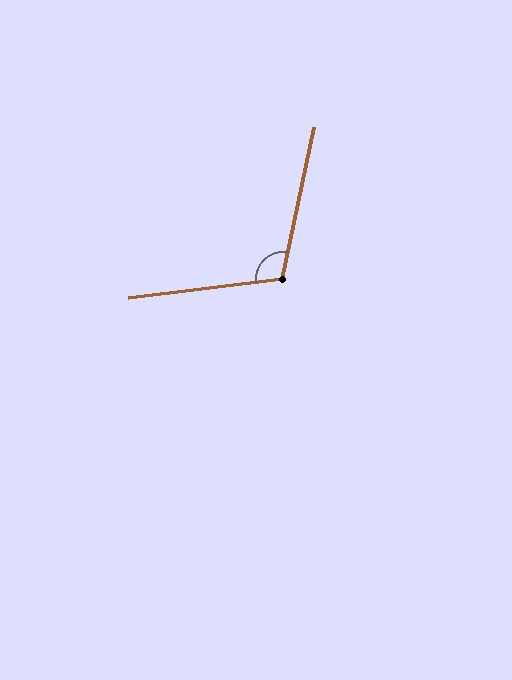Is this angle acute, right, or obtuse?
It is obtuse.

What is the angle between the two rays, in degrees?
Approximately 109 degrees.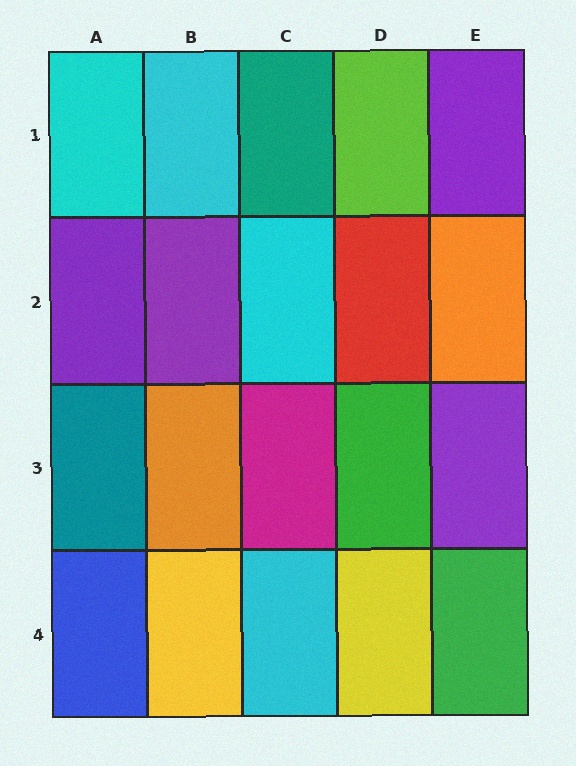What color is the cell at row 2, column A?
Purple.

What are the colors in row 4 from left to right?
Blue, yellow, cyan, yellow, green.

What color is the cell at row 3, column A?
Teal.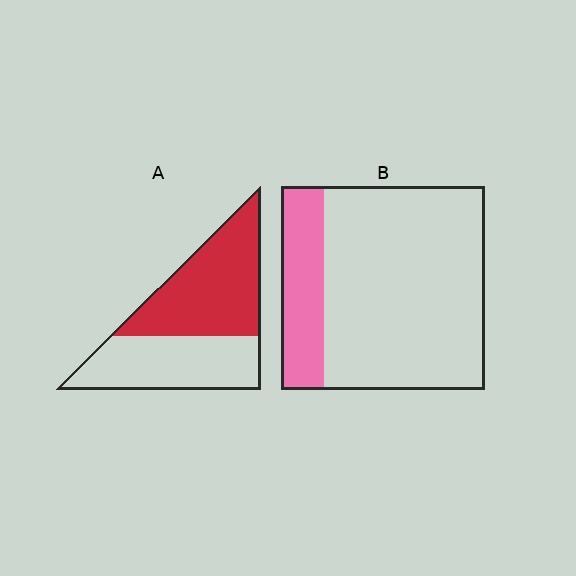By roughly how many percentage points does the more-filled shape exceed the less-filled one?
By roughly 35 percentage points (A over B).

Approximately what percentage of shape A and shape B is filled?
A is approximately 55% and B is approximately 20%.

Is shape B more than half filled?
No.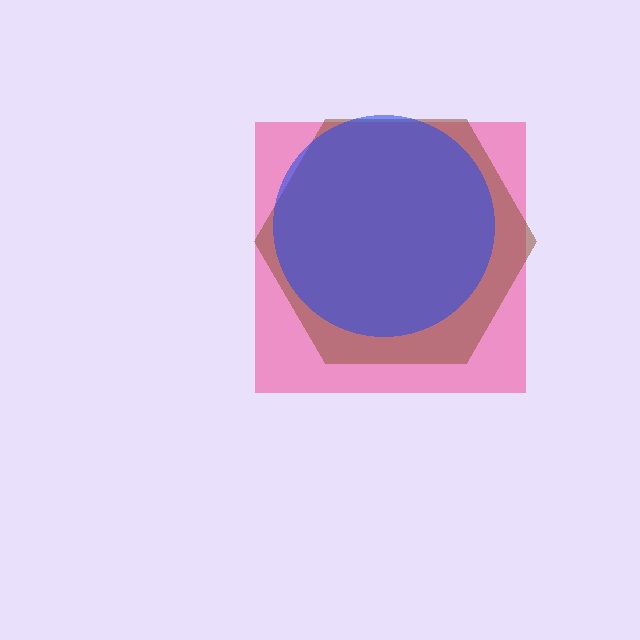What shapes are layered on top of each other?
The layered shapes are: a pink square, a brown hexagon, a blue circle.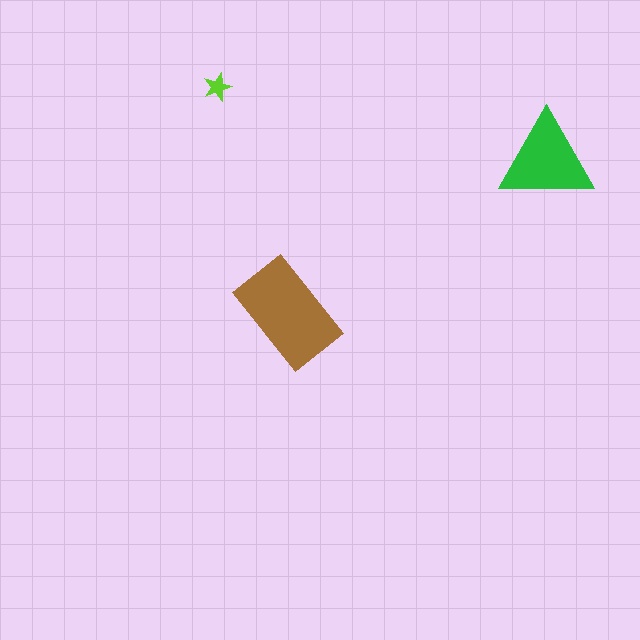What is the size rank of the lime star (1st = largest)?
3rd.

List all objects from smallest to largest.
The lime star, the green triangle, the brown rectangle.